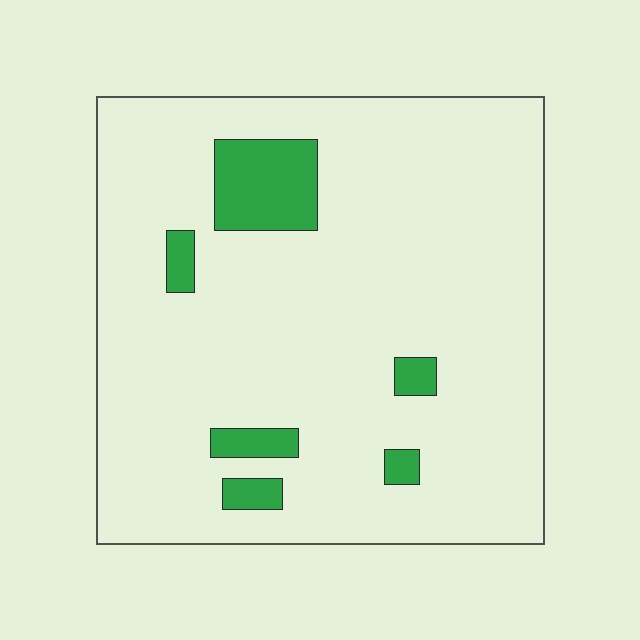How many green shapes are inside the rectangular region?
6.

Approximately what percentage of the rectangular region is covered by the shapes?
Approximately 10%.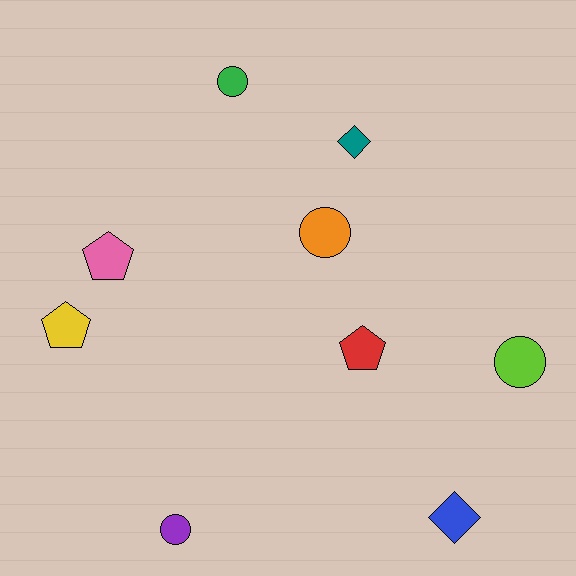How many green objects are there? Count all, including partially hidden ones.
There is 1 green object.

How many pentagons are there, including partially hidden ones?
There are 3 pentagons.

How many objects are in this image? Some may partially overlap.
There are 9 objects.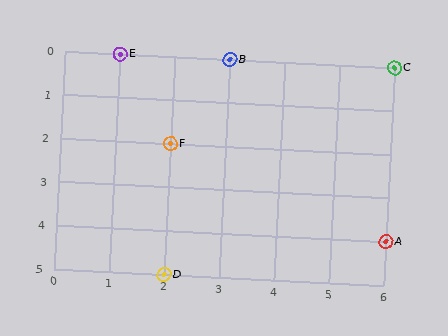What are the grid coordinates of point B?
Point B is at grid coordinates (3, 0).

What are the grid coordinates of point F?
Point F is at grid coordinates (2, 2).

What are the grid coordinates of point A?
Point A is at grid coordinates (6, 4).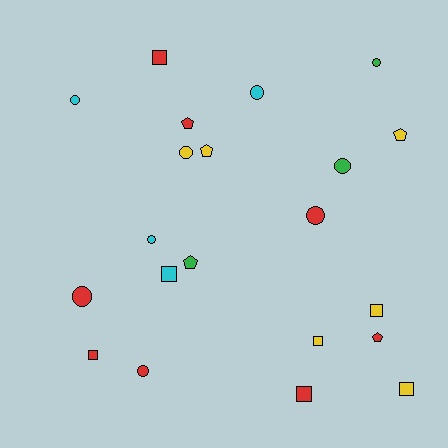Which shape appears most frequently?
Circle, with 9 objects.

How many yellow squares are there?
There are 3 yellow squares.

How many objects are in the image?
There are 21 objects.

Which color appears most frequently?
Red, with 8 objects.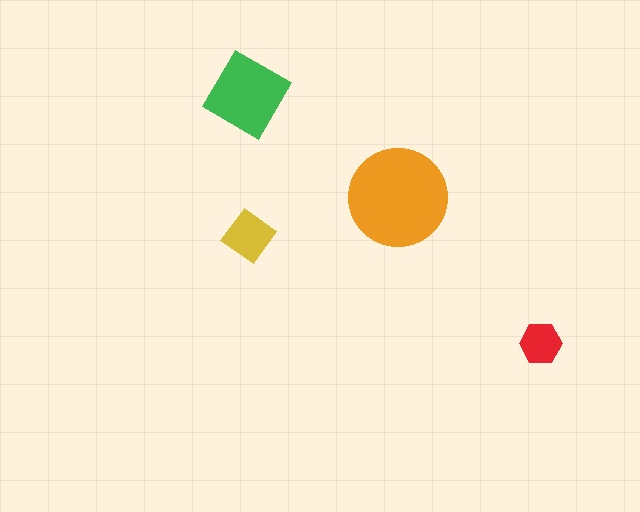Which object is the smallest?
The red hexagon.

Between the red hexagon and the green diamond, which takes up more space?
The green diamond.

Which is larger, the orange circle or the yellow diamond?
The orange circle.